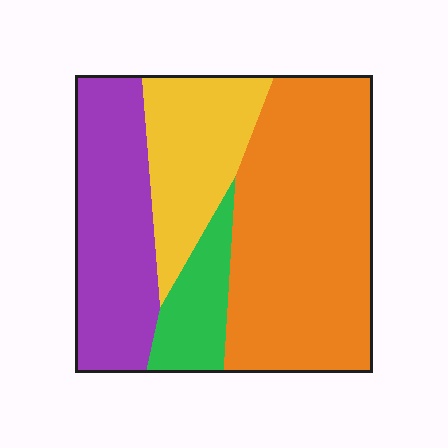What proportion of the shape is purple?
Purple covers 26% of the shape.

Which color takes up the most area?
Orange, at roughly 45%.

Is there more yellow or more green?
Yellow.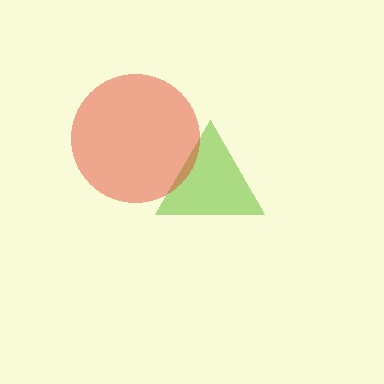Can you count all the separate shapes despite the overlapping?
Yes, there are 2 separate shapes.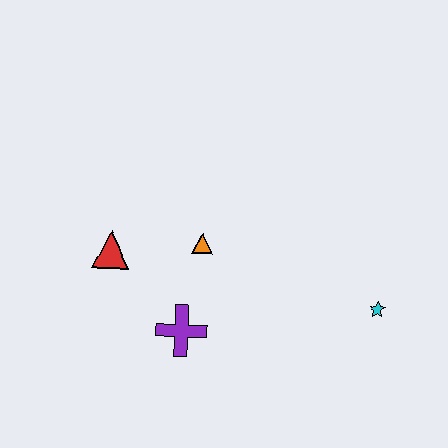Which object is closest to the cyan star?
The orange triangle is closest to the cyan star.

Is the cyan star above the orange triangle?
No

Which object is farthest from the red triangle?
The cyan star is farthest from the red triangle.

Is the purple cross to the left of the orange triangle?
Yes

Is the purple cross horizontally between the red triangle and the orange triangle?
Yes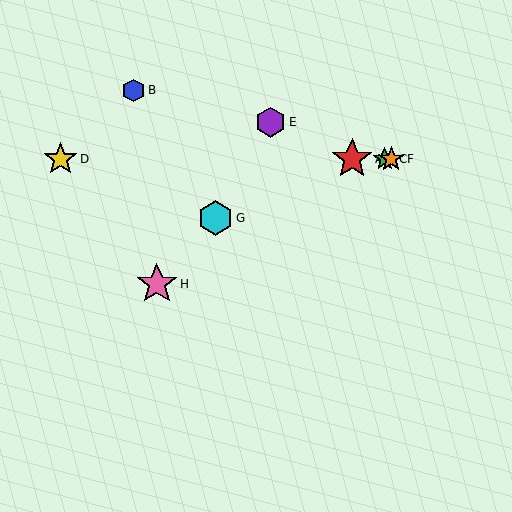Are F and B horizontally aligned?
No, F is at y≈159 and B is at y≈90.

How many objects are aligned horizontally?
4 objects (A, C, D, F) are aligned horizontally.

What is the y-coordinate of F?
Object F is at y≈159.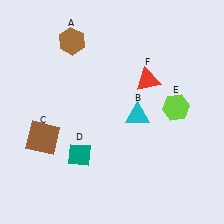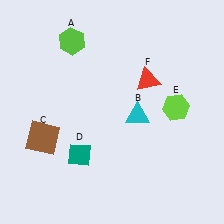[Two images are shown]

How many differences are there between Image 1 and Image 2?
There is 1 difference between the two images.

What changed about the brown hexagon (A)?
In Image 1, A is brown. In Image 2, it changed to lime.